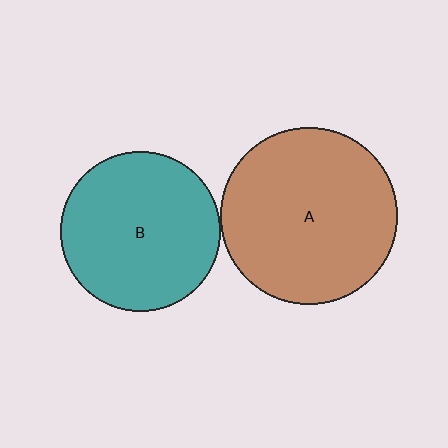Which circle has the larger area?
Circle A (brown).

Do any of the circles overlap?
No, none of the circles overlap.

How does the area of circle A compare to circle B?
Approximately 1.2 times.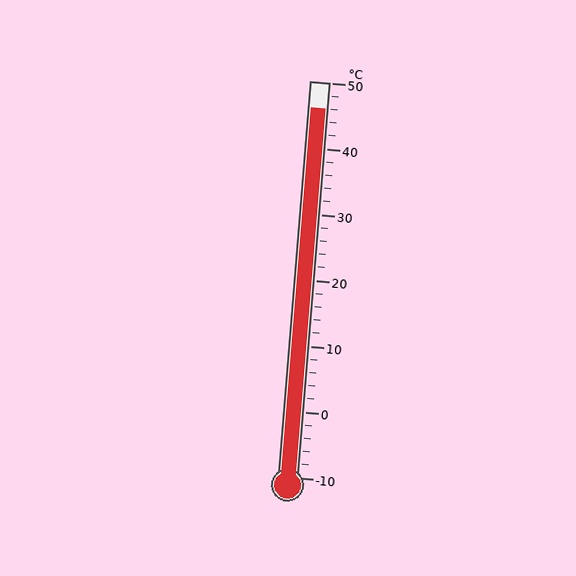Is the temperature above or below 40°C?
The temperature is above 40°C.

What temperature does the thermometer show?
The thermometer shows approximately 46°C.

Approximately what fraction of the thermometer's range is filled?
The thermometer is filled to approximately 95% of its range.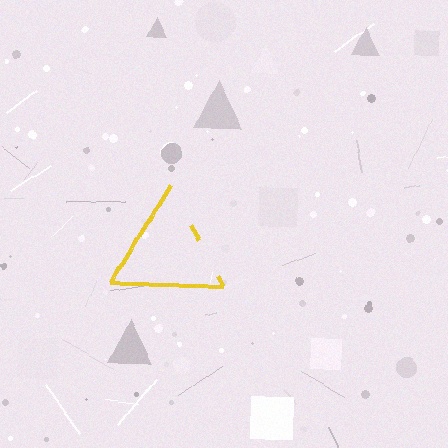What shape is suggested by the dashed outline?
The dashed outline suggests a triangle.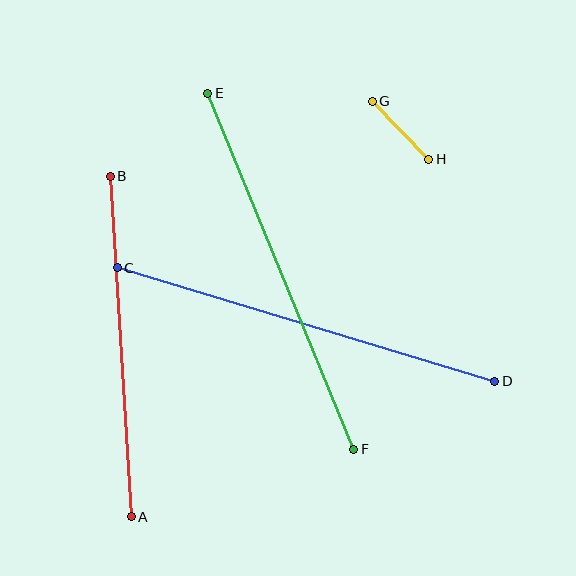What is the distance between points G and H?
The distance is approximately 81 pixels.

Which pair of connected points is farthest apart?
Points C and D are farthest apart.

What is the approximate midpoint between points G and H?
The midpoint is at approximately (401, 130) pixels.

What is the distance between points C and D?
The distance is approximately 394 pixels.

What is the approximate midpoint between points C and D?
The midpoint is at approximately (306, 325) pixels.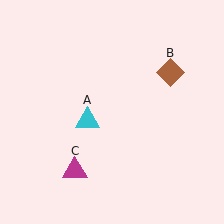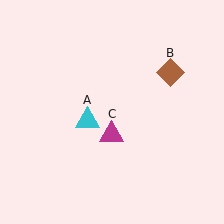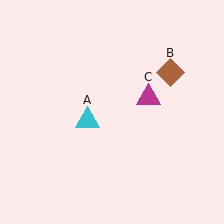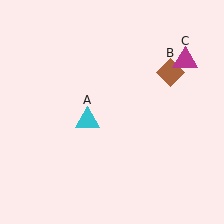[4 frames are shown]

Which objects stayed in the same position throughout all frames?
Cyan triangle (object A) and brown diamond (object B) remained stationary.